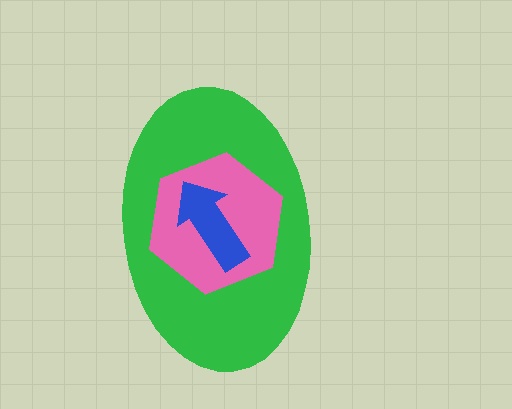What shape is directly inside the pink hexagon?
The blue arrow.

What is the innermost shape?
The blue arrow.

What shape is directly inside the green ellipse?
The pink hexagon.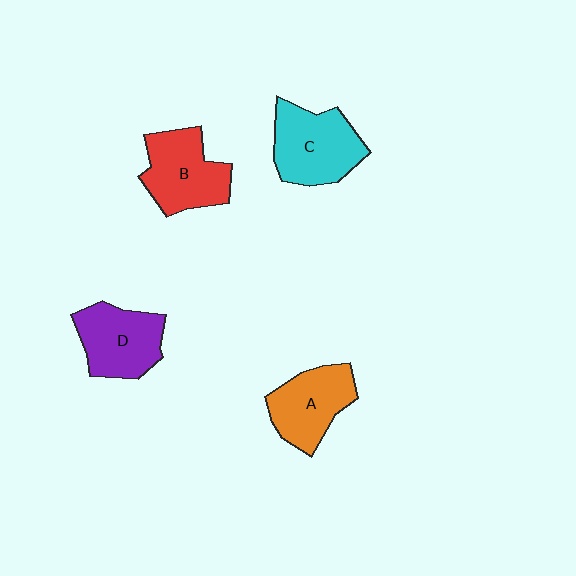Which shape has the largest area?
Shape C (cyan).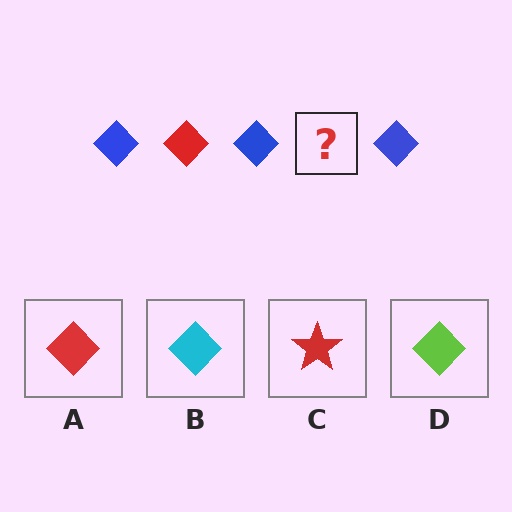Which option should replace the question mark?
Option A.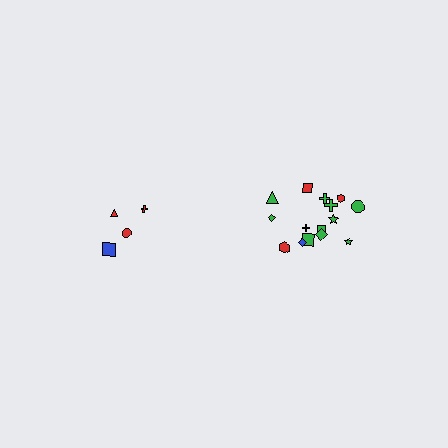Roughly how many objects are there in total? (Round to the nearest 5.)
Roughly 20 objects in total.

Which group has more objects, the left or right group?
The right group.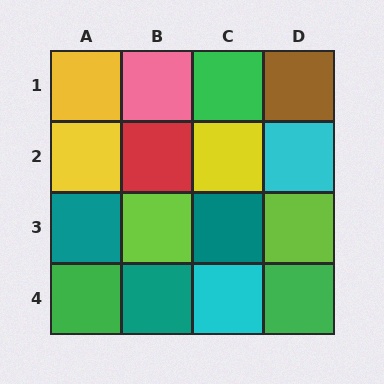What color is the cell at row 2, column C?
Yellow.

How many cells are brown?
1 cell is brown.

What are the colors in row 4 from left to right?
Green, teal, cyan, green.